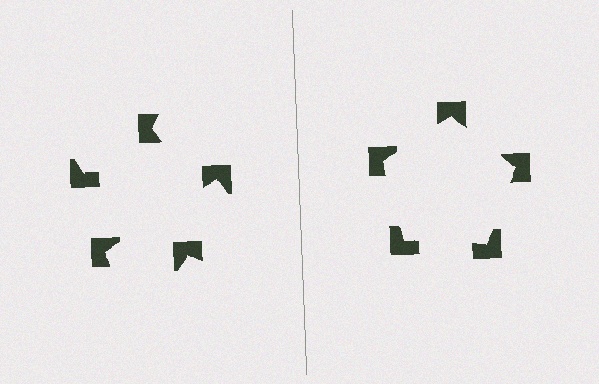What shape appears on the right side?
An illusory pentagon.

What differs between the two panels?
The notched squares are positioned identically on both sides; only the wedge orientations differ. On the right they align to a pentagon; on the left they are misaligned.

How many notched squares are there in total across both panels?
10 — 5 on each side.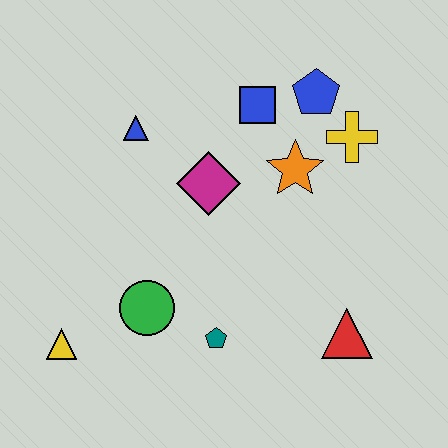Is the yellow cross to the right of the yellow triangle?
Yes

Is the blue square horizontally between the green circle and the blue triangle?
No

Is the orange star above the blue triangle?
No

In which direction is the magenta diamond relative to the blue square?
The magenta diamond is below the blue square.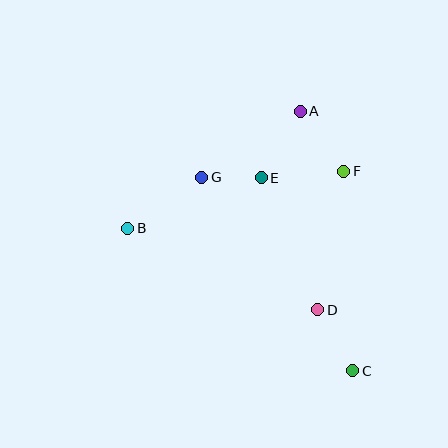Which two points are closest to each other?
Points E and G are closest to each other.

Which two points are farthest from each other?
Points B and C are farthest from each other.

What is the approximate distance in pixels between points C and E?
The distance between C and E is approximately 214 pixels.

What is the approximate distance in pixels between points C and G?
The distance between C and G is approximately 246 pixels.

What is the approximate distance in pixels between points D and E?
The distance between D and E is approximately 144 pixels.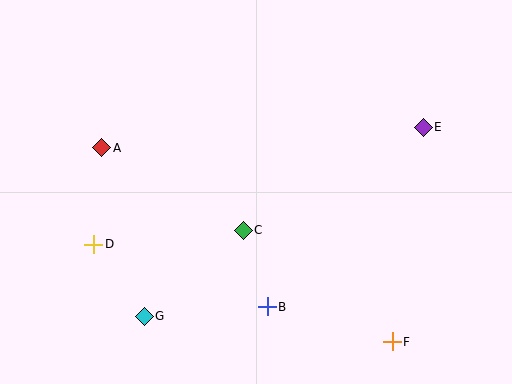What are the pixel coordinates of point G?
Point G is at (144, 316).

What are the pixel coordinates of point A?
Point A is at (102, 148).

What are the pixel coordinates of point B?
Point B is at (267, 307).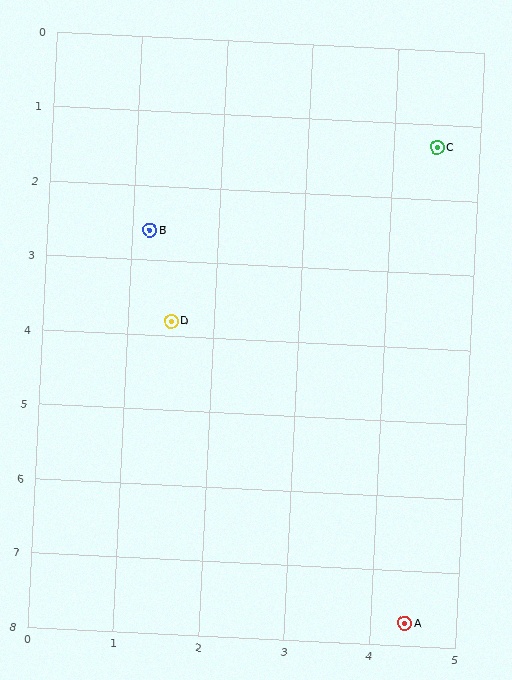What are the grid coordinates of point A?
Point A is at approximately (4.4, 7.7).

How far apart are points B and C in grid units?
Points B and C are about 3.5 grid units apart.